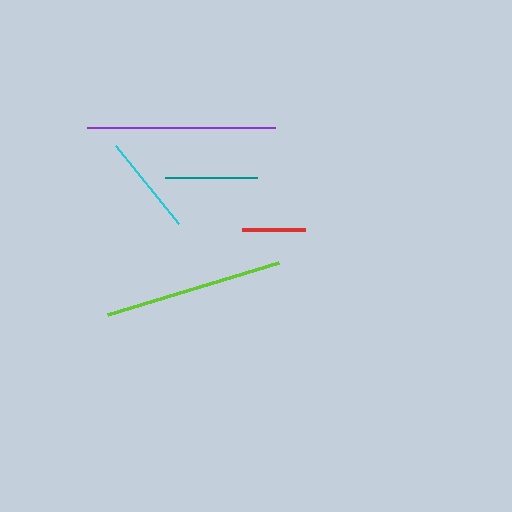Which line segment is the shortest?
The red line is the shortest at approximately 63 pixels.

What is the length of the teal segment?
The teal segment is approximately 92 pixels long.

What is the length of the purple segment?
The purple segment is approximately 188 pixels long.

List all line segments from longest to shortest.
From longest to shortest: purple, lime, cyan, teal, red.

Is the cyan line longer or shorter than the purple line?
The purple line is longer than the cyan line.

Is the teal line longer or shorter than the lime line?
The lime line is longer than the teal line.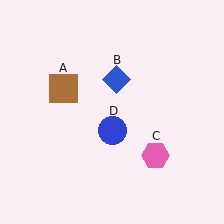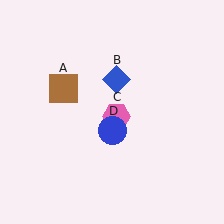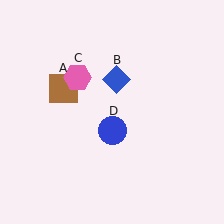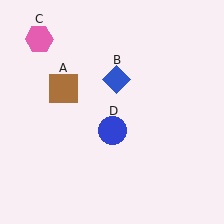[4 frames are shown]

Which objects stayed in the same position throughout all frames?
Brown square (object A) and blue diamond (object B) and blue circle (object D) remained stationary.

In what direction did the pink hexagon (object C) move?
The pink hexagon (object C) moved up and to the left.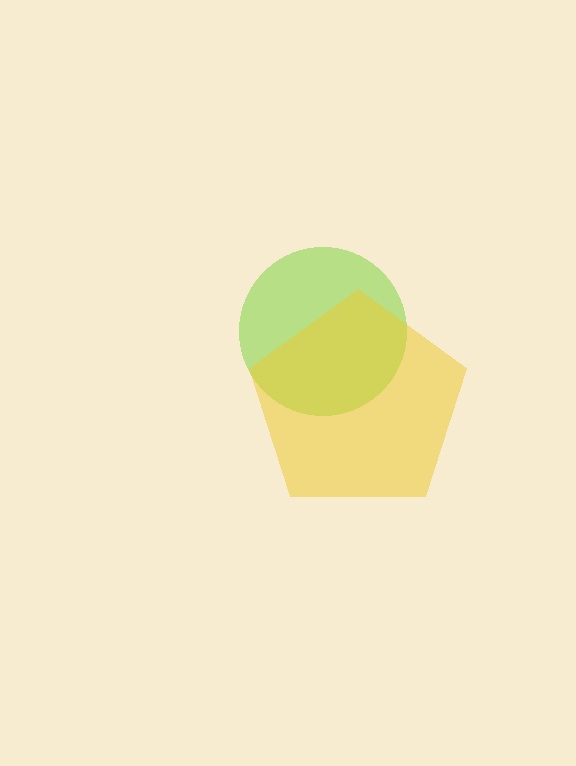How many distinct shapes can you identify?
There are 2 distinct shapes: a lime circle, a yellow pentagon.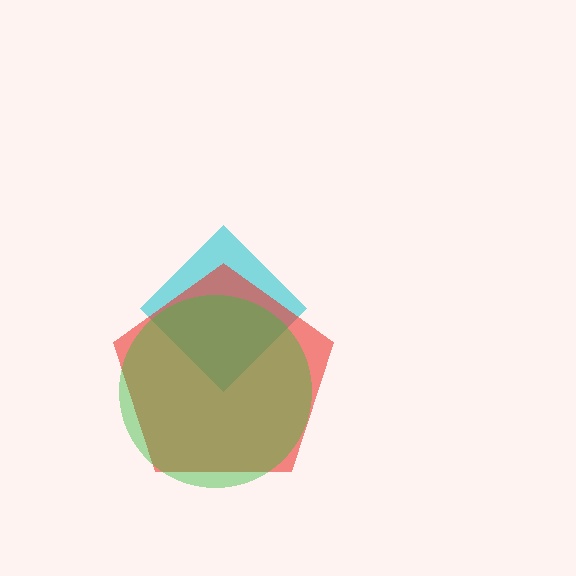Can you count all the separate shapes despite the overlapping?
Yes, there are 3 separate shapes.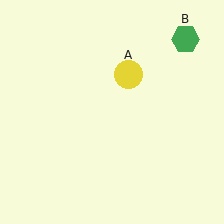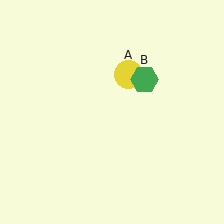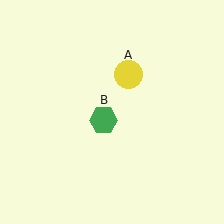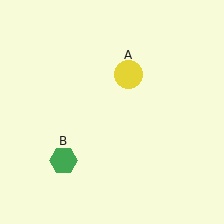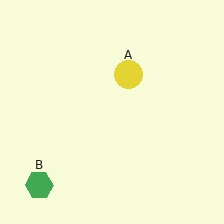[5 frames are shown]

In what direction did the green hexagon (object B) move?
The green hexagon (object B) moved down and to the left.